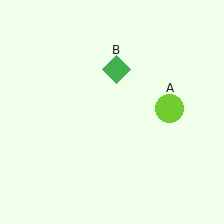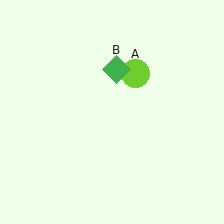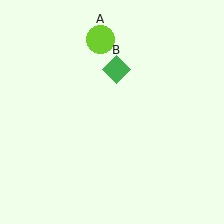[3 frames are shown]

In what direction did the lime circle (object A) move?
The lime circle (object A) moved up and to the left.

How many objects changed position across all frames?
1 object changed position: lime circle (object A).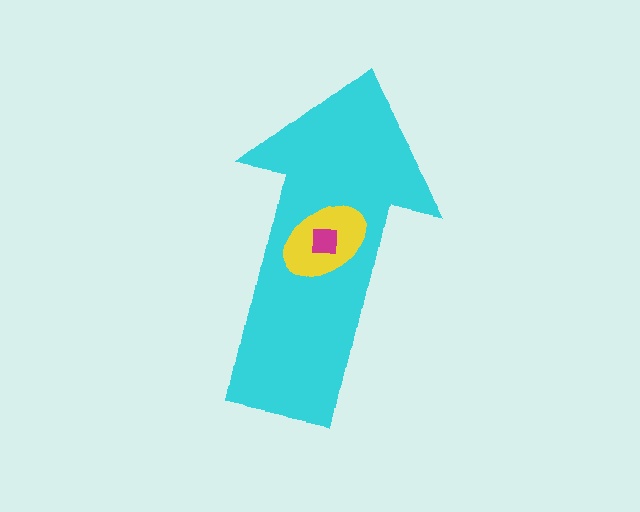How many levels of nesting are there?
3.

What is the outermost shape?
The cyan arrow.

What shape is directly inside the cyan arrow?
The yellow ellipse.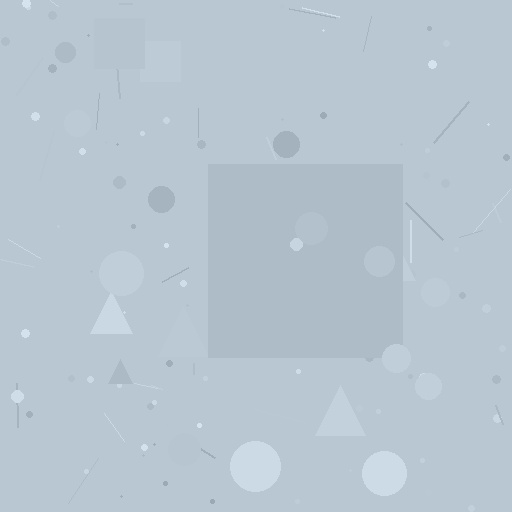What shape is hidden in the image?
A square is hidden in the image.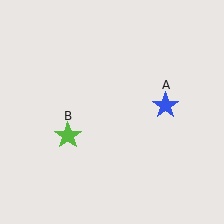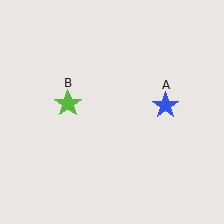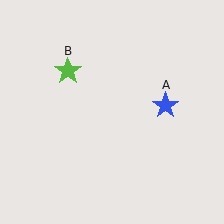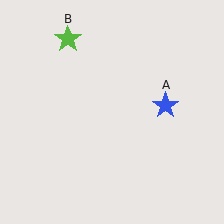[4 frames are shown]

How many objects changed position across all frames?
1 object changed position: lime star (object B).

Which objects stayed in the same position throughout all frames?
Blue star (object A) remained stationary.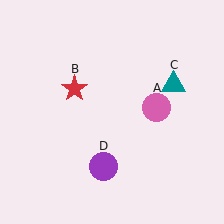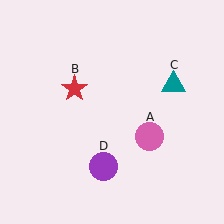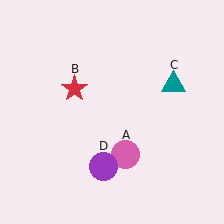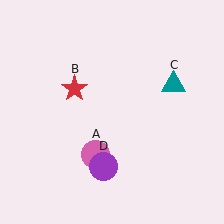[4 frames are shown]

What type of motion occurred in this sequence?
The pink circle (object A) rotated clockwise around the center of the scene.